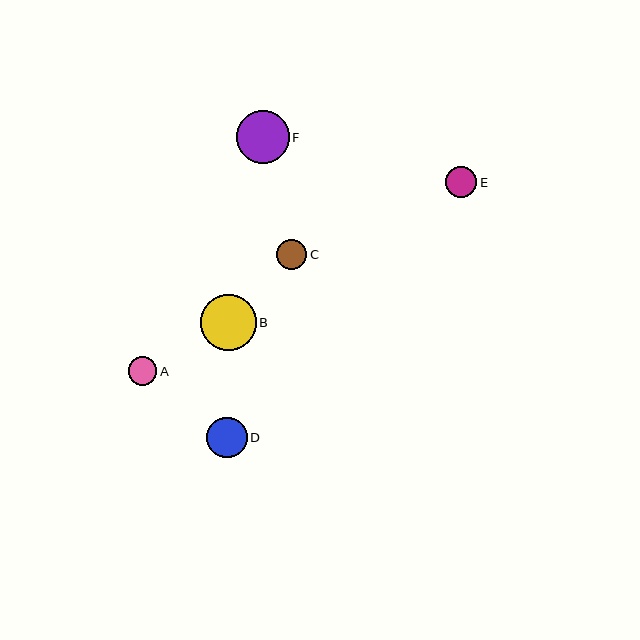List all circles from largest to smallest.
From largest to smallest: B, F, D, E, C, A.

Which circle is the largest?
Circle B is the largest with a size of approximately 56 pixels.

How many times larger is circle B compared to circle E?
Circle B is approximately 1.8 times the size of circle E.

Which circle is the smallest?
Circle A is the smallest with a size of approximately 29 pixels.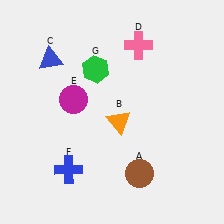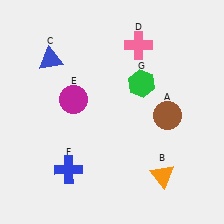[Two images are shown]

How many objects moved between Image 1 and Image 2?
3 objects moved between the two images.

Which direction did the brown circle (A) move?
The brown circle (A) moved up.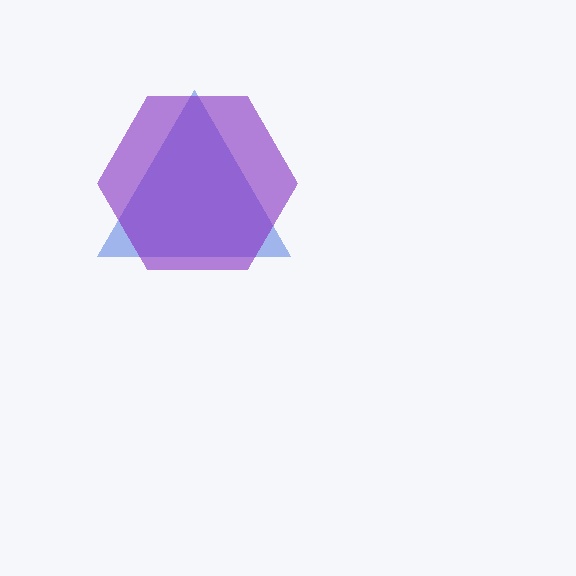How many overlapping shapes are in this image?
There are 2 overlapping shapes in the image.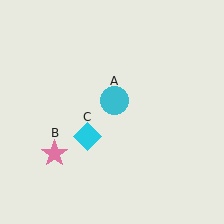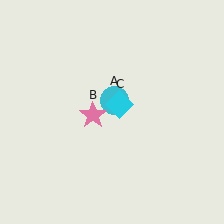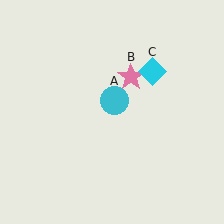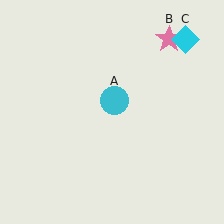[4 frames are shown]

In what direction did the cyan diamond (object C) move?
The cyan diamond (object C) moved up and to the right.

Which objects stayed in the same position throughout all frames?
Cyan circle (object A) remained stationary.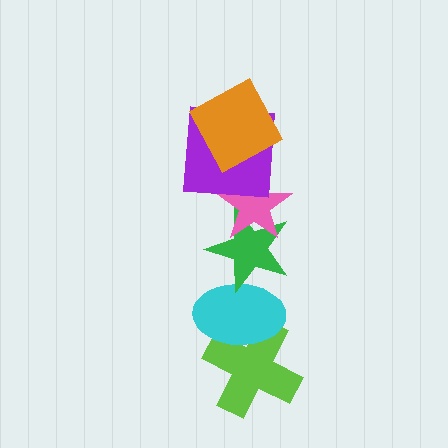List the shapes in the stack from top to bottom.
From top to bottom: the orange square, the purple square, the pink star, the green star, the cyan ellipse, the lime cross.